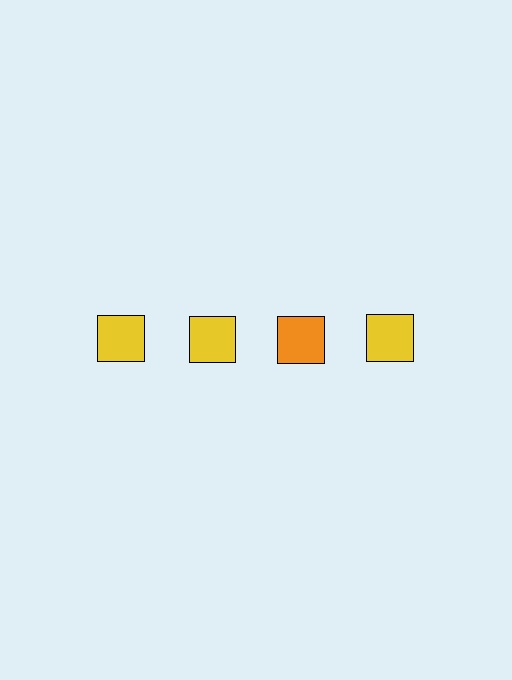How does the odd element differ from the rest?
It has a different color: orange instead of yellow.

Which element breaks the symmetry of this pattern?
The orange square in the top row, center column breaks the symmetry. All other shapes are yellow squares.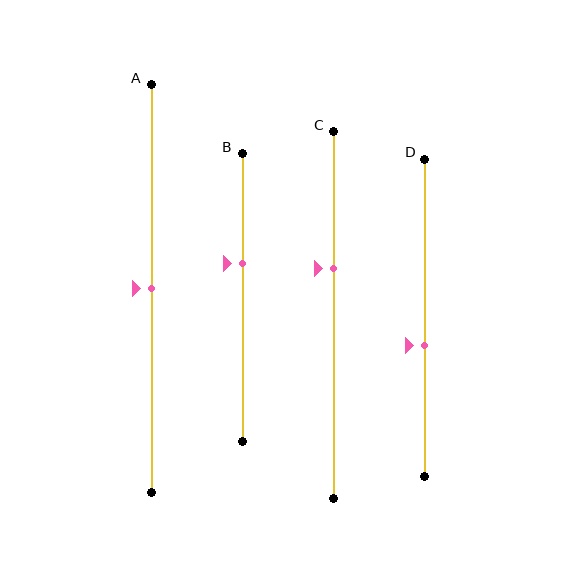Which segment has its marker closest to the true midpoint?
Segment A has its marker closest to the true midpoint.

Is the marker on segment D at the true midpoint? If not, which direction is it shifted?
No, the marker on segment D is shifted downward by about 9% of the segment length.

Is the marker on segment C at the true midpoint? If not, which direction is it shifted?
No, the marker on segment C is shifted upward by about 13% of the segment length.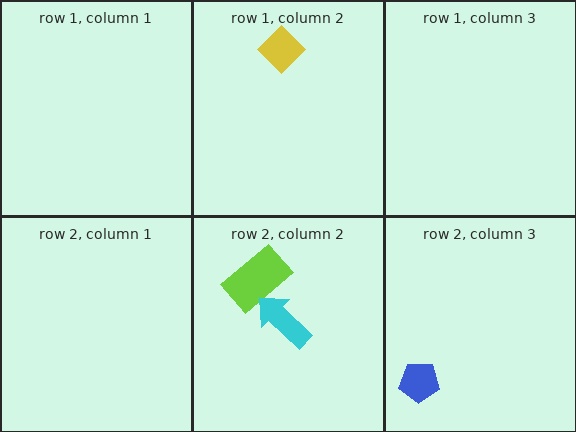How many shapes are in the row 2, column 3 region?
1.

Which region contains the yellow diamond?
The row 1, column 2 region.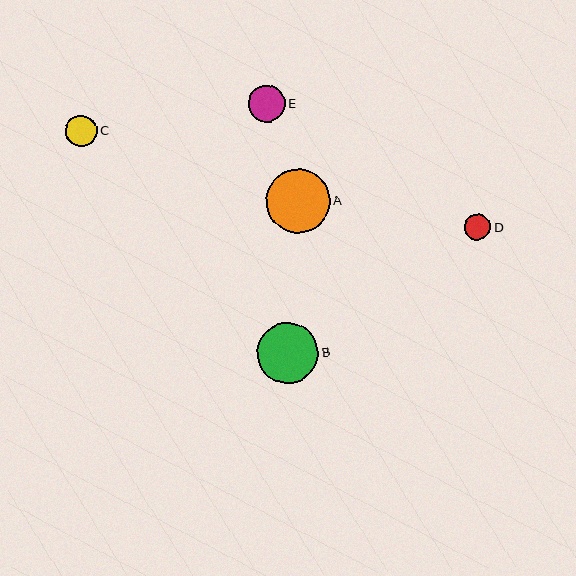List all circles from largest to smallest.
From largest to smallest: A, B, E, C, D.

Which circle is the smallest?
Circle D is the smallest with a size of approximately 26 pixels.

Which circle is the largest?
Circle A is the largest with a size of approximately 64 pixels.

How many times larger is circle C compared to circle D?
Circle C is approximately 1.2 times the size of circle D.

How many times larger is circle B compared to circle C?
Circle B is approximately 1.9 times the size of circle C.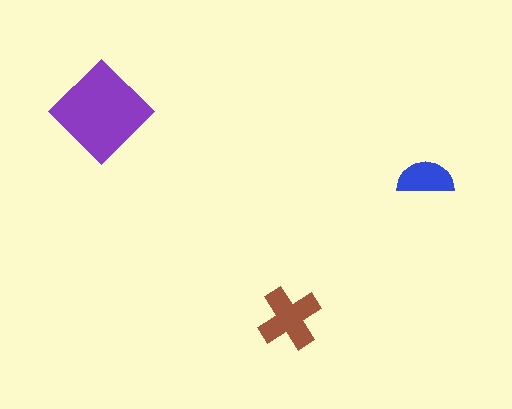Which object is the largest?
The purple diamond.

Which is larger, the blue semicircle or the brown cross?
The brown cross.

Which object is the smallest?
The blue semicircle.